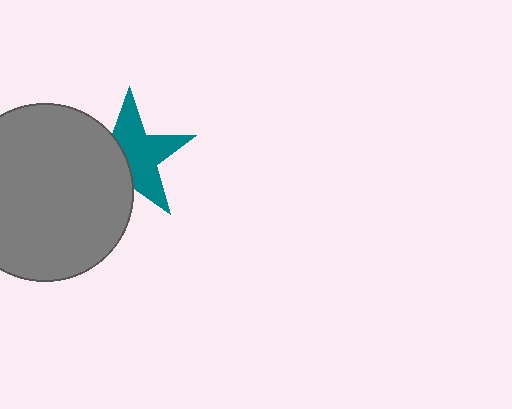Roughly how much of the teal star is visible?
About half of it is visible (roughly 60%).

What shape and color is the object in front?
The object in front is a gray circle.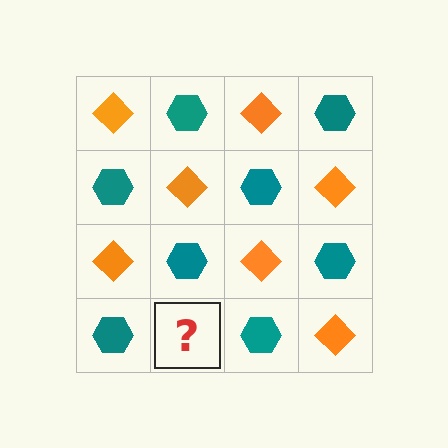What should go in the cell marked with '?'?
The missing cell should contain an orange diamond.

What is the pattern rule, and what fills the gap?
The rule is that it alternates orange diamond and teal hexagon in a checkerboard pattern. The gap should be filled with an orange diamond.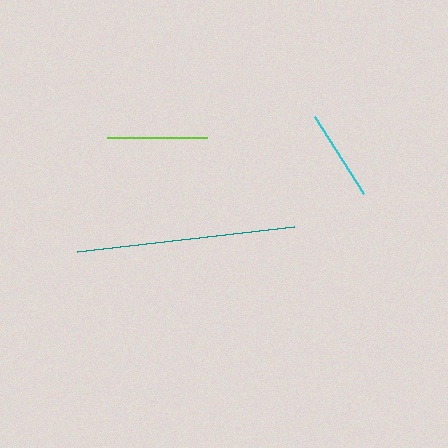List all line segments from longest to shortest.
From longest to shortest: teal, lime, cyan.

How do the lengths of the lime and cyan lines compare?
The lime and cyan lines are approximately the same length.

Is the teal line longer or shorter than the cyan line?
The teal line is longer than the cyan line.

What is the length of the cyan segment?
The cyan segment is approximately 91 pixels long.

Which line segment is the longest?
The teal line is the longest at approximately 219 pixels.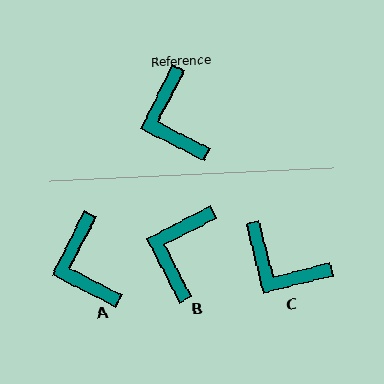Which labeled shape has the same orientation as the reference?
A.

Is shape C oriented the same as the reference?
No, it is off by about 41 degrees.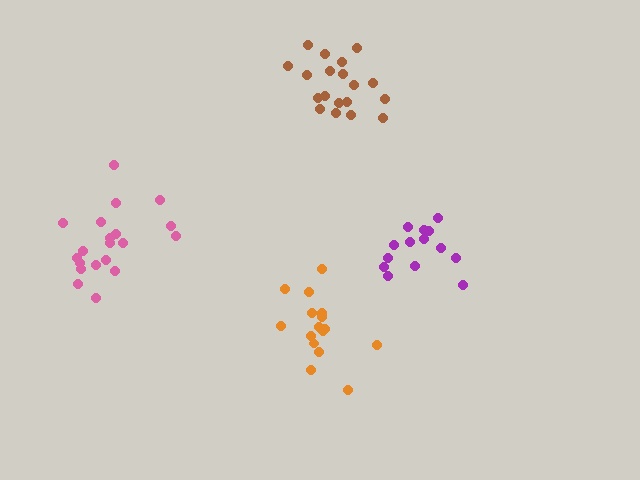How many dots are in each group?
Group 1: 20 dots, Group 2: 16 dots, Group 3: 15 dots, Group 4: 19 dots (70 total).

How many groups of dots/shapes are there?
There are 4 groups.